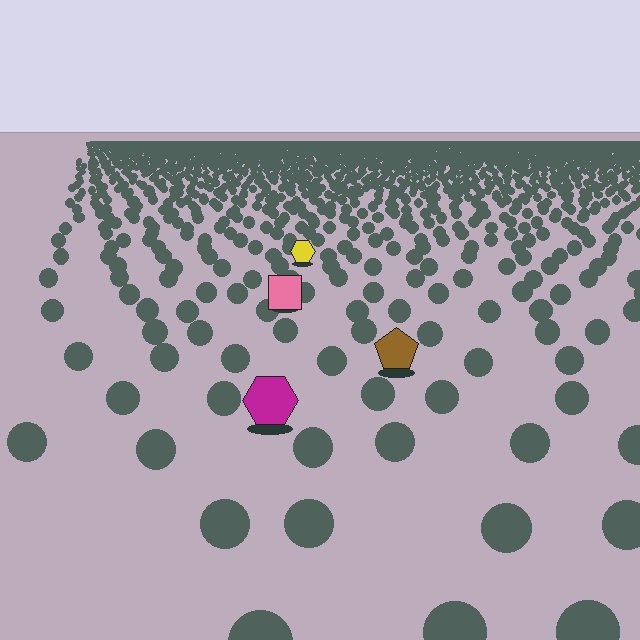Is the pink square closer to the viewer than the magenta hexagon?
No. The magenta hexagon is closer — you can tell from the texture gradient: the ground texture is coarser near it.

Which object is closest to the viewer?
The magenta hexagon is closest. The texture marks near it are larger and more spread out.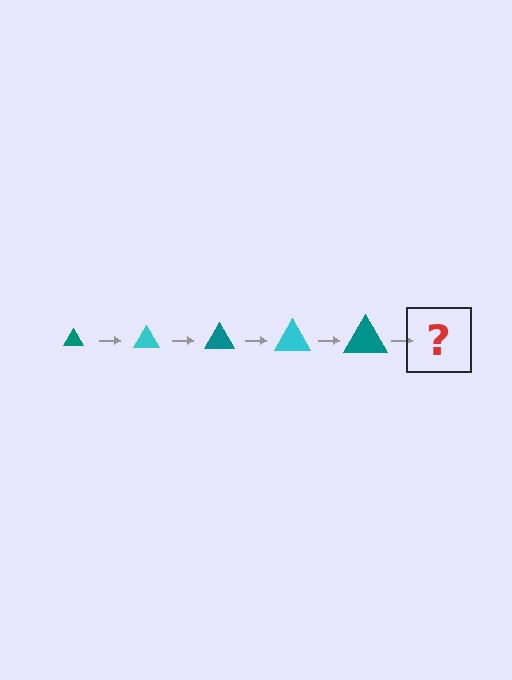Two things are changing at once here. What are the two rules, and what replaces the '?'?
The two rules are that the triangle grows larger each step and the color cycles through teal and cyan. The '?' should be a cyan triangle, larger than the previous one.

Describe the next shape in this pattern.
It should be a cyan triangle, larger than the previous one.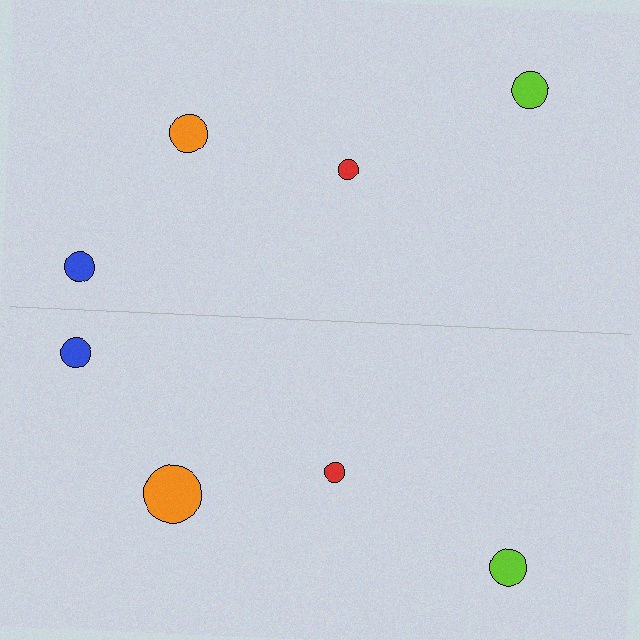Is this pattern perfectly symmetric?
No, the pattern is not perfectly symmetric. The orange circle on the bottom side has a different size than its mirror counterpart.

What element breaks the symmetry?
The orange circle on the bottom side has a different size than its mirror counterpart.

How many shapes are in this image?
There are 8 shapes in this image.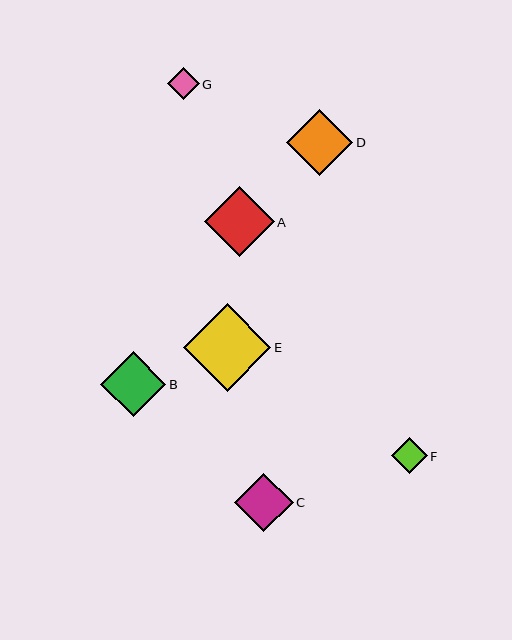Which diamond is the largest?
Diamond E is the largest with a size of approximately 88 pixels.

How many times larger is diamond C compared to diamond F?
Diamond C is approximately 1.6 times the size of diamond F.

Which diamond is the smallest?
Diamond G is the smallest with a size of approximately 32 pixels.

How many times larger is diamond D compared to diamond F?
Diamond D is approximately 1.8 times the size of diamond F.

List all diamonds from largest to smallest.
From largest to smallest: E, A, D, B, C, F, G.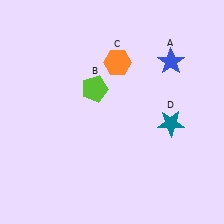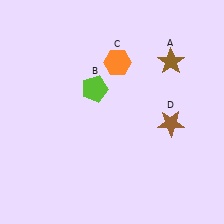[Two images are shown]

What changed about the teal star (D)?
In Image 1, D is teal. In Image 2, it changed to brown.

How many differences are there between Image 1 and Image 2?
There are 2 differences between the two images.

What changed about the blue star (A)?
In Image 1, A is blue. In Image 2, it changed to brown.